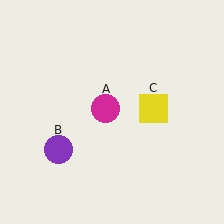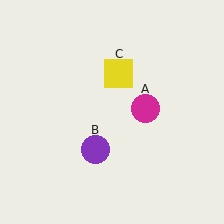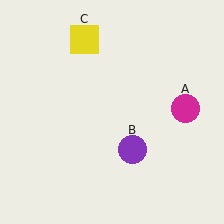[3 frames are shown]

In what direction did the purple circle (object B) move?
The purple circle (object B) moved right.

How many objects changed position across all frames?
3 objects changed position: magenta circle (object A), purple circle (object B), yellow square (object C).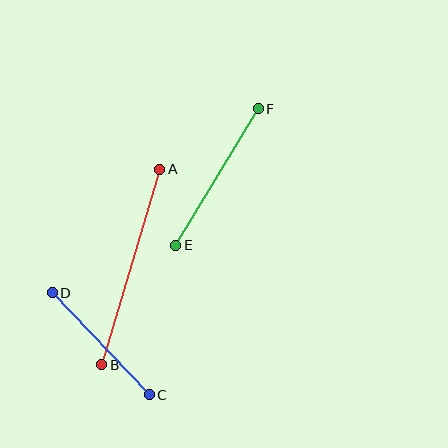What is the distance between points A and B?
The distance is approximately 204 pixels.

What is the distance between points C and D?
The distance is approximately 141 pixels.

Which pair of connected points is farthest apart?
Points A and B are farthest apart.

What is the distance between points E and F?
The distance is approximately 159 pixels.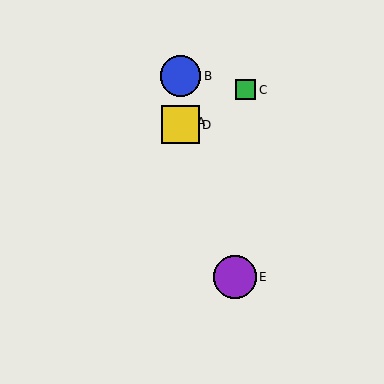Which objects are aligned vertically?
Objects A, B, D are aligned vertically.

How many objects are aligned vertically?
3 objects (A, B, D) are aligned vertically.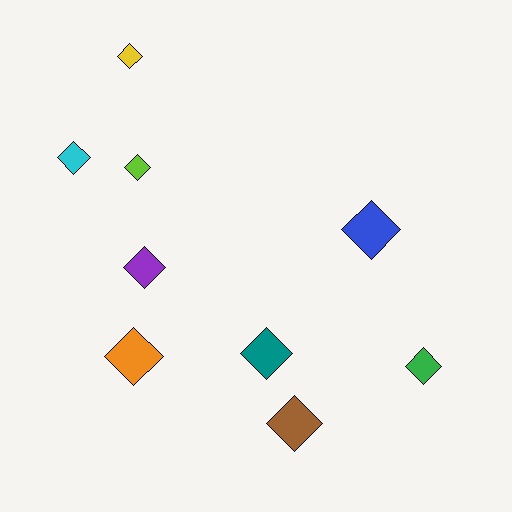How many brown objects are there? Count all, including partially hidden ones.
There is 1 brown object.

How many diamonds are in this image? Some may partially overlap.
There are 9 diamonds.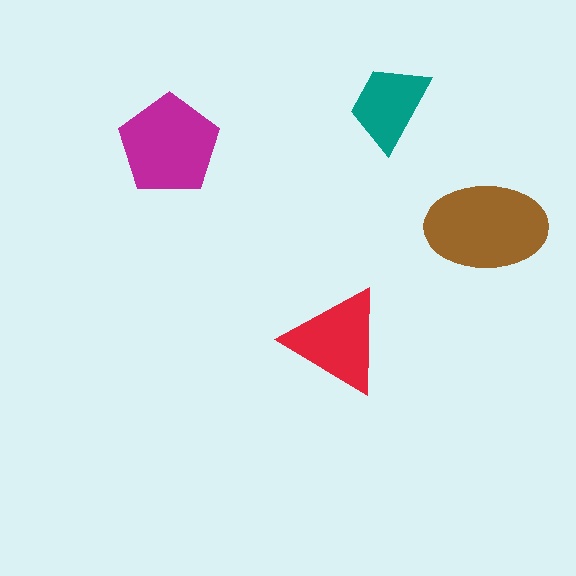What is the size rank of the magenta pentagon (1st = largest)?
2nd.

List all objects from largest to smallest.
The brown ellipse, the magenta pentagon, the red triangle, the teal trapezoid.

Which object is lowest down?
The red triangle is bottommost.